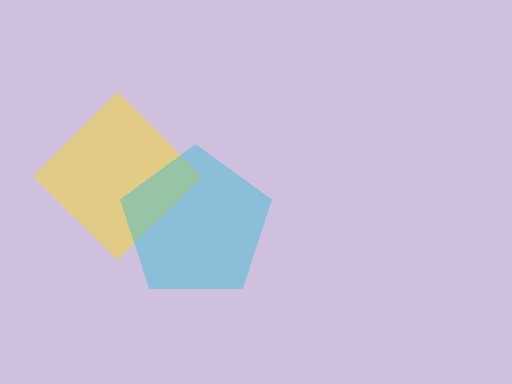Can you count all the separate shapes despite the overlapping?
Yes, there are 2 separate shapes.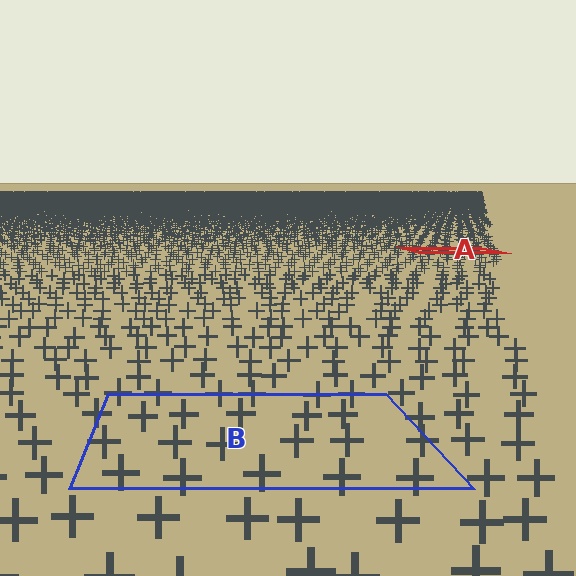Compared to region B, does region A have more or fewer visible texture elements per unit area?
Region A has more texture elements per unit area — they are packed more densely because it is farther away.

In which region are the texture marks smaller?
The texture marks are smaller in region A, because it is farther away.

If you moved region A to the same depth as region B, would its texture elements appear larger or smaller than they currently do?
They would appear larger. At a closer depth, the same texture elements are projected at a bigger on-screen size.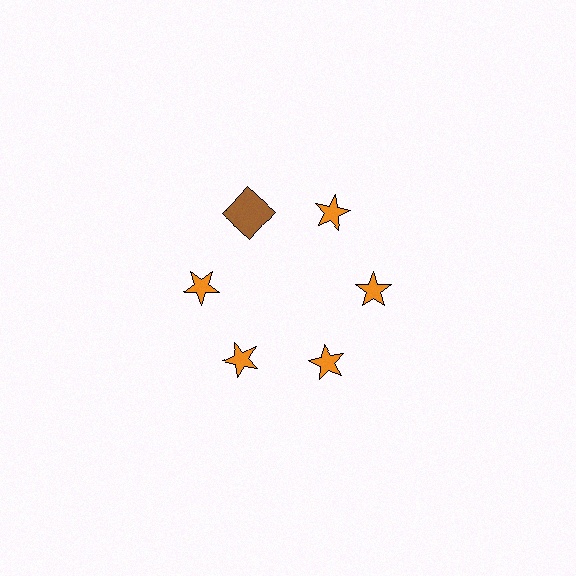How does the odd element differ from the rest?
It differs in both color (brown instead of orange) and shape (square instead of star).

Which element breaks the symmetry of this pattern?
The brown square at roughly the 11 o'clock position breaks the symmetry. All other shapes are orange stars.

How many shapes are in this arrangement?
There are 6 shapes arranged in a ring pattern.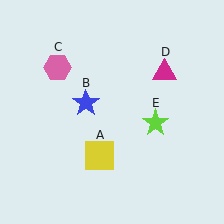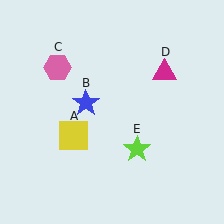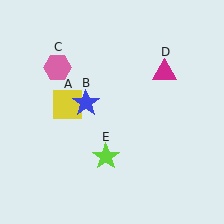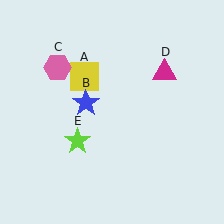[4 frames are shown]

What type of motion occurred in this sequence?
The yellow square (object A), lime star (object E) rotated clockwise around the center of the scene.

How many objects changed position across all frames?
2 objects changed position: yellow square (object A), lime star (object E).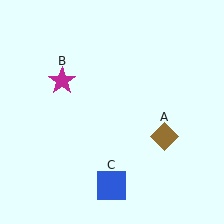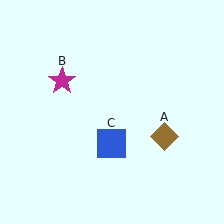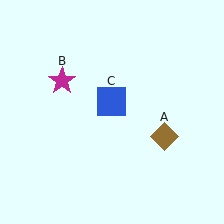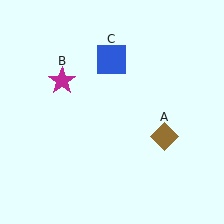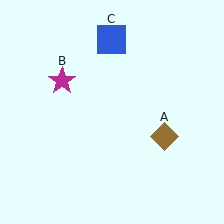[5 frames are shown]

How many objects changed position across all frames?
1 object changed position: blue square (object C).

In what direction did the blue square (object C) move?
The blue square (object C) moved up.